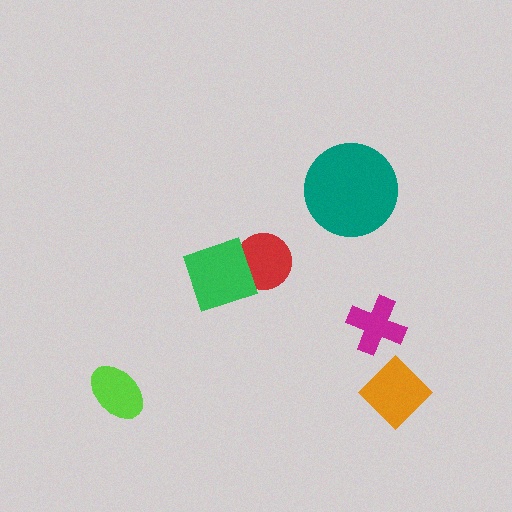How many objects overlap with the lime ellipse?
0 objects overlap with the lime ellipse.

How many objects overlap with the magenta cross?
0 objects overlap with the magenta cross.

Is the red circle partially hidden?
Yes, it is partially covered by another shape.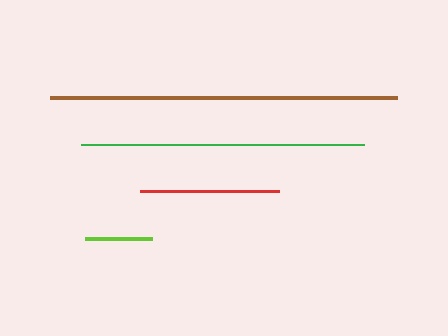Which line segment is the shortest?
The lime line is the shortest at approximately 68 pixels.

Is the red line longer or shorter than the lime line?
The red line is longer than the lime line.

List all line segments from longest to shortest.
From longest to shortest: brown, green, red, lime.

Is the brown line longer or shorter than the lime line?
The brown line is longer than the lime line.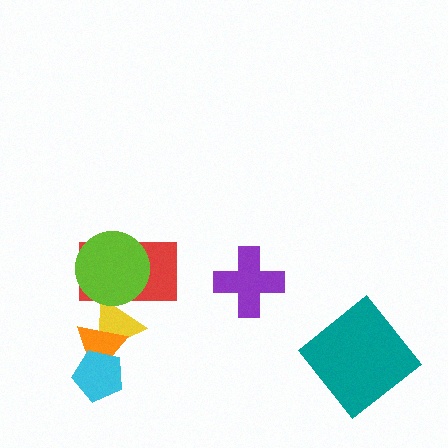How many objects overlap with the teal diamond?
0 objects overlap with the teal diamond.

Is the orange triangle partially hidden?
Yes, it is partially covered by another shape.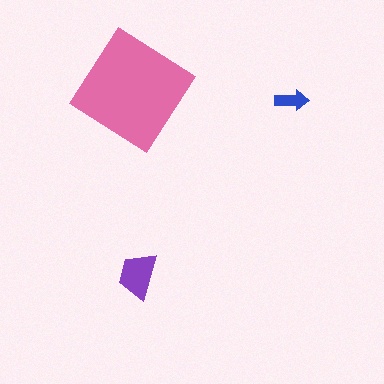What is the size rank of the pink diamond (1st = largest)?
1st.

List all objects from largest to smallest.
The pink diamond, the purple trapezoid, the blue arrow.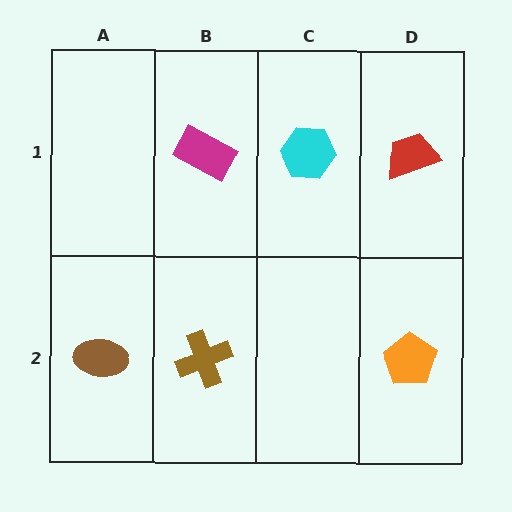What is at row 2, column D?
An orange pentagon.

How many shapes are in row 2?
3 shapes.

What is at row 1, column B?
A magenta rectangle.